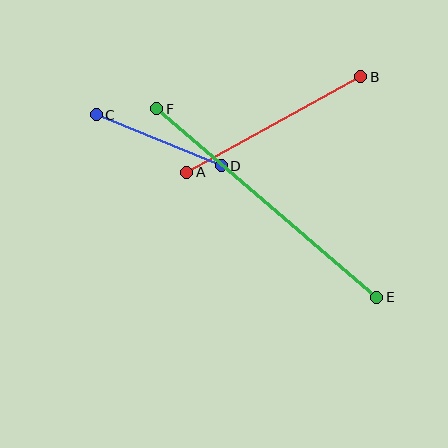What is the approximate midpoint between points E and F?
The midpoint is at approximately (267, 203) pixels.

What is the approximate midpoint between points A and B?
The midpoint is at approximately (274, 124) pixels.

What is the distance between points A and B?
The distance is approximately 198 pixels.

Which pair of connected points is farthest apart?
Points E and F are farthest apart.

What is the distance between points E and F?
The distance is approximately 290 pixels.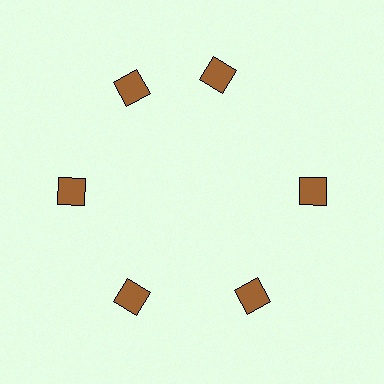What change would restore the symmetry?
The symmetry would be restored by rotating it back into even spacing with its neighbors so that all 6 squares sit at equal angles and equal distance from the center.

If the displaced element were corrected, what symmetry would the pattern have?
It would have 6-fold rotational symmetry — the pattern would map onto itself every 60 degrees.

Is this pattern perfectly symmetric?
No. The 6 brown squares are arranged in a ring, but one element near the 1 o'clock position is rotated out of alignment along the ring, breaking the 6-fold rotational symmetry.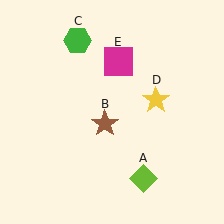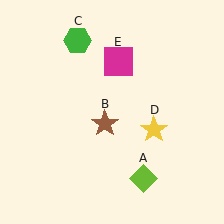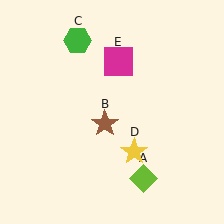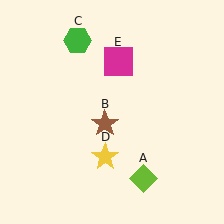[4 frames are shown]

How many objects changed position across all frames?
1 object changed position: yellow star (object D).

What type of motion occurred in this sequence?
The yellow star (object D) rotated clockwise around the center of the scene.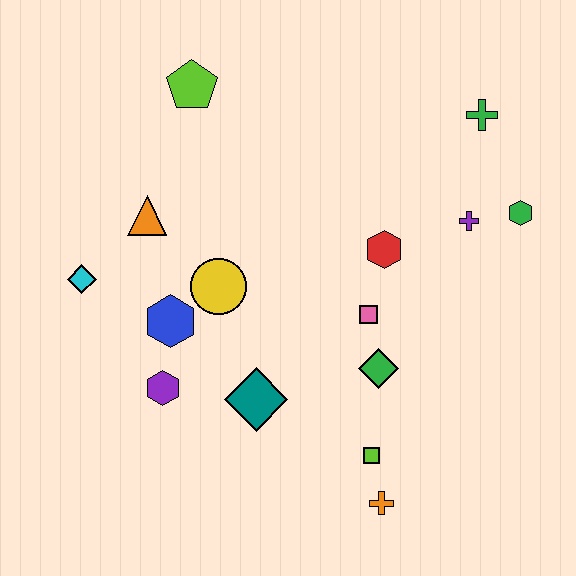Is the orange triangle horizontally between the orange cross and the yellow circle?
No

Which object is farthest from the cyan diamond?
The green hexagon is farthest from the cyan diamond.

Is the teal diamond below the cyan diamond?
Yes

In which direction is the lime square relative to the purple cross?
The lime square is below the purple cross.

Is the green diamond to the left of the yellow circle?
No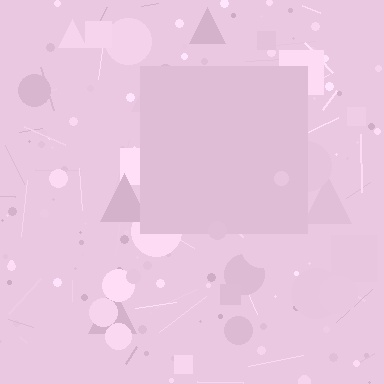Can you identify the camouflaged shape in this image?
The camouflaged shape is a square.